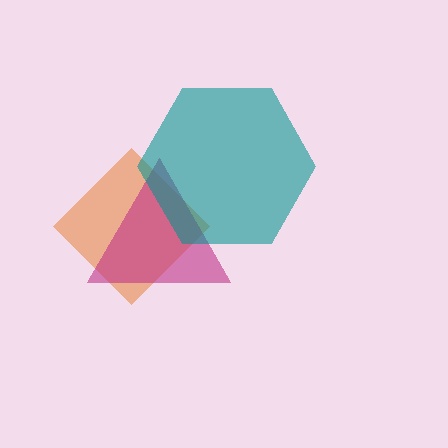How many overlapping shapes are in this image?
There are 3 overlapping shapes in the image.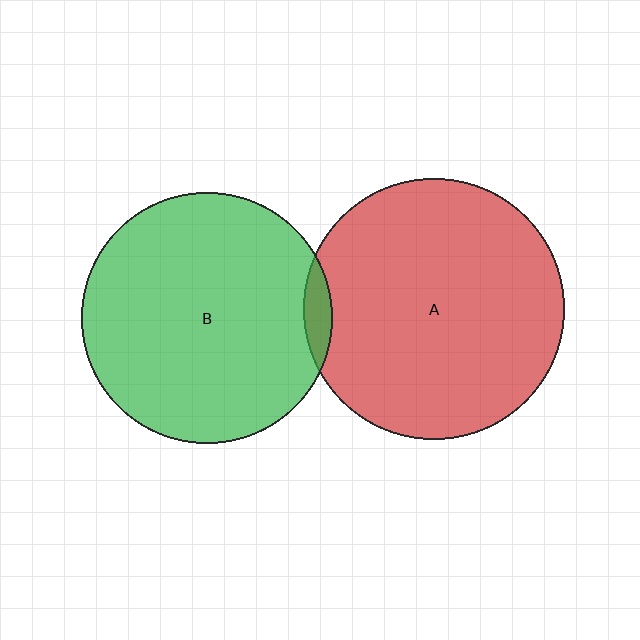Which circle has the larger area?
Circle A (red).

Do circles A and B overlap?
Yes.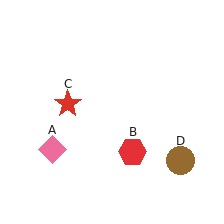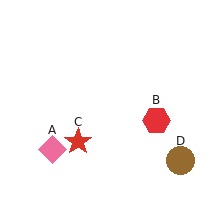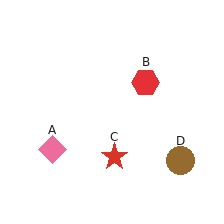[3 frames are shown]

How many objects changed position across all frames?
2 objects changed position: red hexagon (object B), red star (object C).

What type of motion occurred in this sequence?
The red hexagon (object B), red star (object C) rotated counterclockwise around the center of the scene.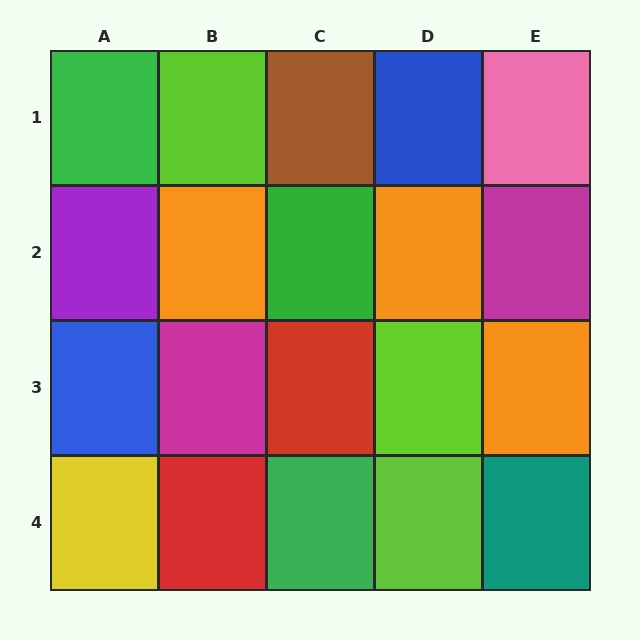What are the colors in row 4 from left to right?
Yellow, red, green, lime, teal.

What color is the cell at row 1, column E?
Pink.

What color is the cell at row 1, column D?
Blue.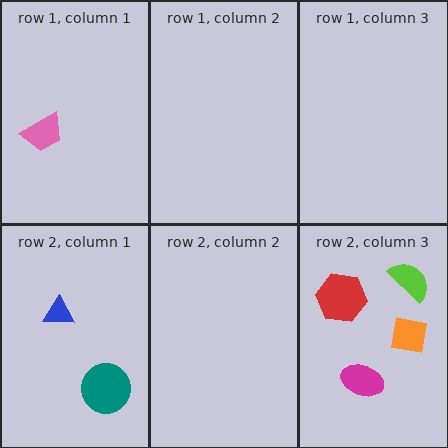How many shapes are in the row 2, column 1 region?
2.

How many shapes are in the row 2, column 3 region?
4.